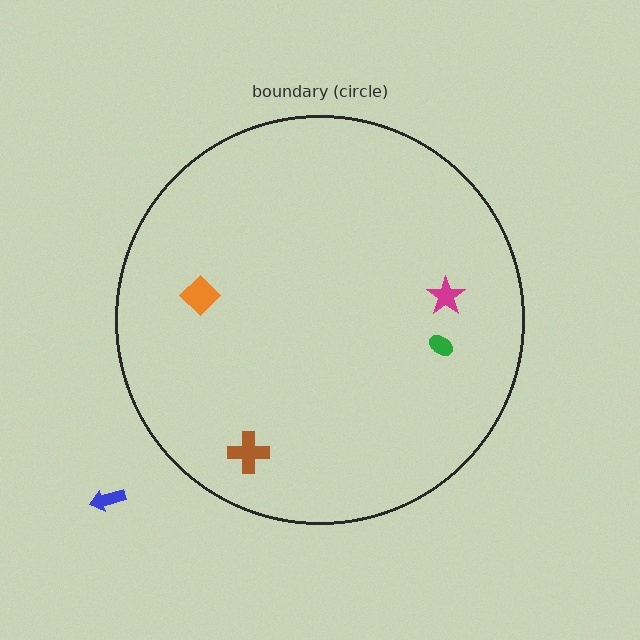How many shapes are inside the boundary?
4 inside, 1 outside.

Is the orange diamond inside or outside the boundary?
Inside.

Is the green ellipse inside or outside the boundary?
Inside.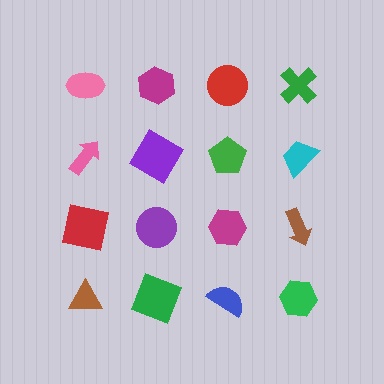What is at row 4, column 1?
A brown triangle.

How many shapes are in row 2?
4 shapes.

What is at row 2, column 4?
A cyan trapezoid.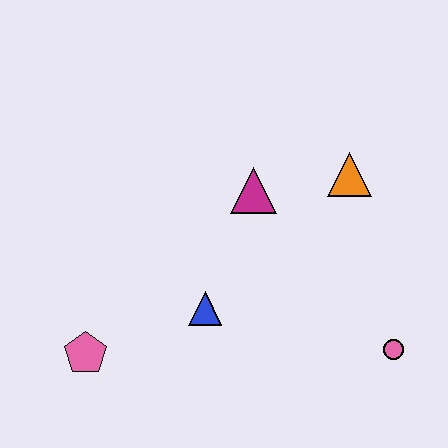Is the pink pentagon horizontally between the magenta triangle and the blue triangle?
No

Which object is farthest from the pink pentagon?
The orange triangle is farthest from the pink pentagon.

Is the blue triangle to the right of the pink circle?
No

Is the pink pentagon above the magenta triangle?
No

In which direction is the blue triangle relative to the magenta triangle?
The blue triangle is below the magenta triangle.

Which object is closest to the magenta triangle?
The orange triangle is closest to the magenta triangle.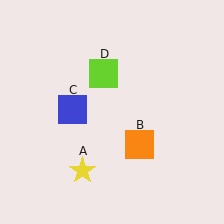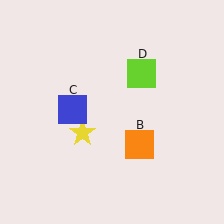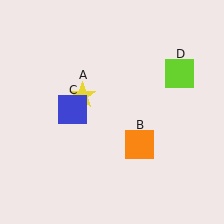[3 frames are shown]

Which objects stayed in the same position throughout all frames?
Orange square (object B) and blue square (object C) remained stationary.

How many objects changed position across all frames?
2 objects changed position: yellow star (object A), lime square (object D).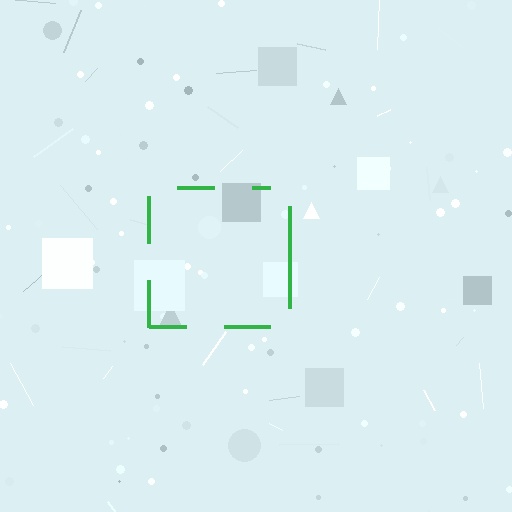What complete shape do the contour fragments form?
The contour fragments form a square.